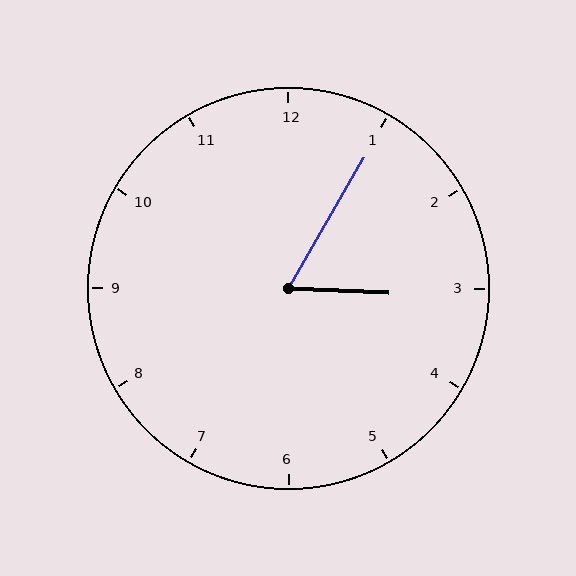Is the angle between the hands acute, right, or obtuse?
It is acute.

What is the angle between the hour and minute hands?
Approximately 62 degrees.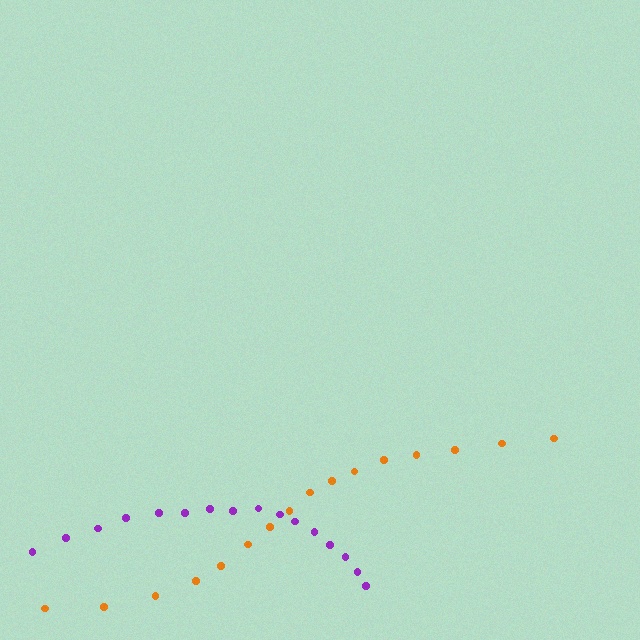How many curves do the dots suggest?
There are 2 distinct paths.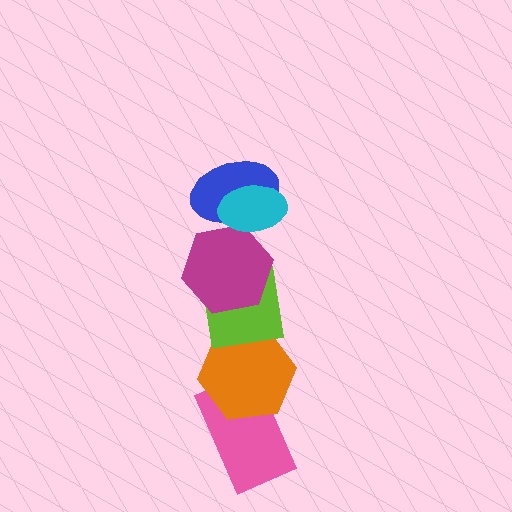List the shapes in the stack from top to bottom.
From top to bottom: the cyan ellipse, the blue ellipse, the magenta hexagon, the lime square, the orange hexagon, the pink rectangle.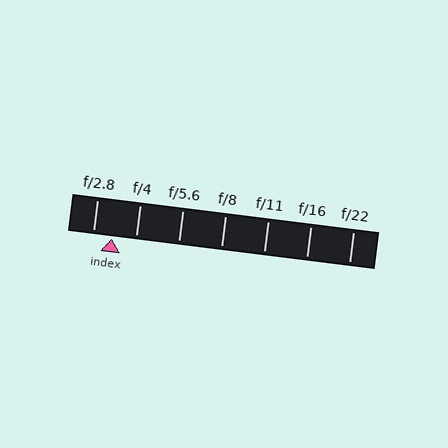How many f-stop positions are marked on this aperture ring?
There are 7 f-stop positions marked.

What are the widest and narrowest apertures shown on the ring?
The widest aperture shown is f/2.8 and the narrowest is f/22.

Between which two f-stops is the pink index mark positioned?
The index mark is between f/2.8 and f/4.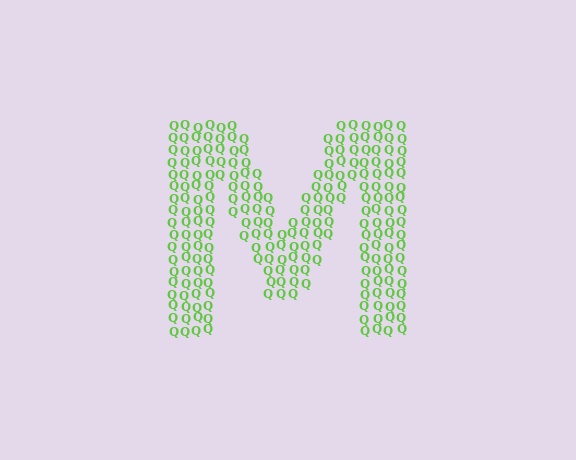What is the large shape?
The large shape is the letter M.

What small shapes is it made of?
It is made of small letter Q's.